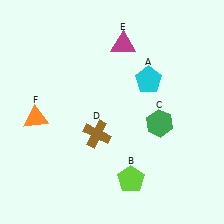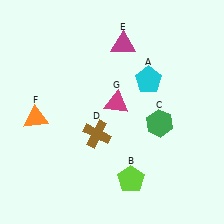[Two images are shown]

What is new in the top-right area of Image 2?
A magenta triangle (G) was added in the top-right area of Image 2.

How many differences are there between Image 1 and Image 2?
There is 1 difference between the two images.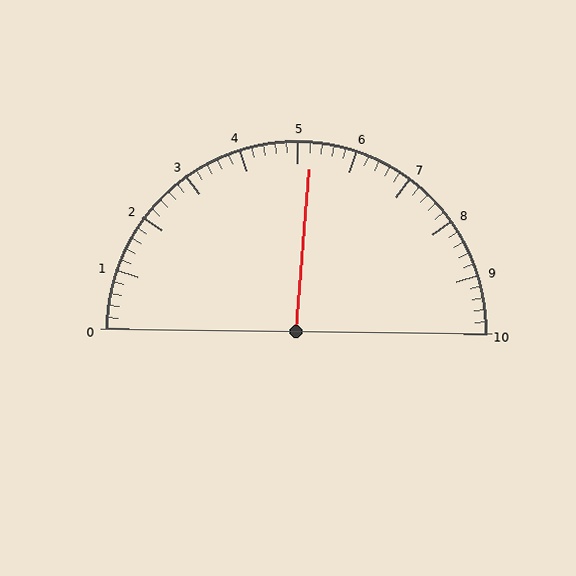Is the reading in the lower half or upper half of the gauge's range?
The reading is in the upper half of the range (0 to 10).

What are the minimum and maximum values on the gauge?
The gauge ranges from 0 to 10.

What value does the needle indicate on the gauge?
The needle indicates approximately 5.2.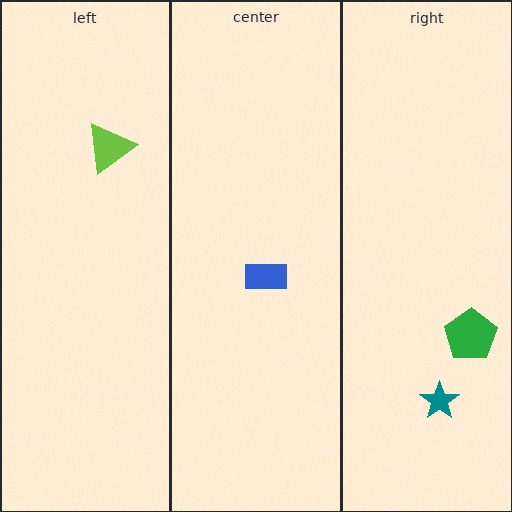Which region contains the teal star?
The right region.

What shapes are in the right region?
The teal star, the green pentagon.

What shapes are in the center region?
The blue rectangle.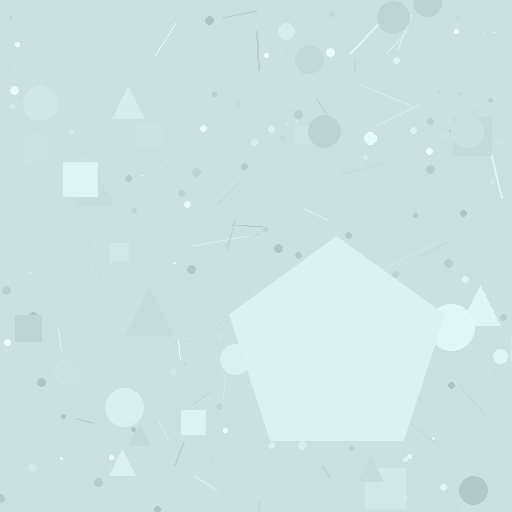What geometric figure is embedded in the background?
A pentagon is embedded in the background.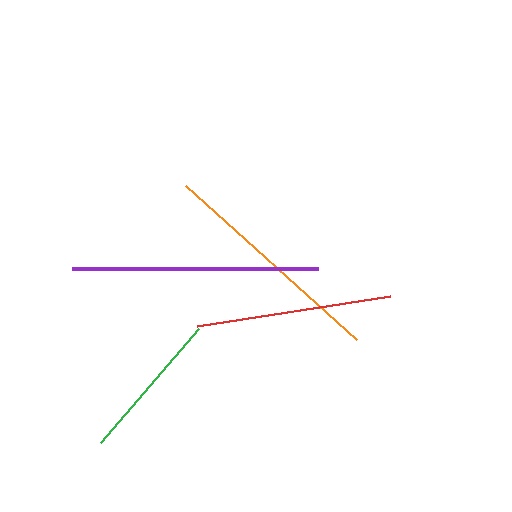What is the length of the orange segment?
The orange segment is approximately 230 pixels long.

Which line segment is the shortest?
The green line is the shortest at approximately 151 pixels.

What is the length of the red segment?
The red segment is approximately 195 pixels long.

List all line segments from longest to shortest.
From longest to shortest: purple, orange, red, green.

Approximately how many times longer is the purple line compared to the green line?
The purple line is approximately 1.6 times the length of the green line.